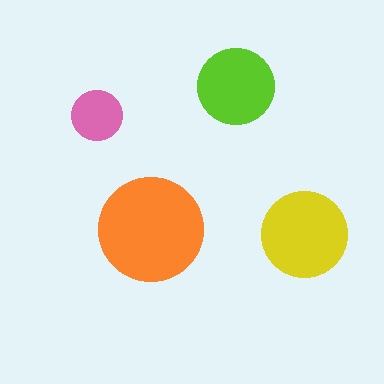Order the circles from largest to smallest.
the orange one, the yellow one, the lime one, the pink one.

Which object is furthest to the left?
The pink circle is leftmost.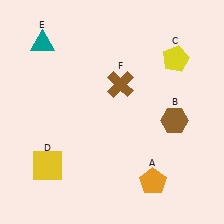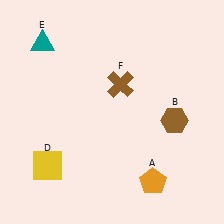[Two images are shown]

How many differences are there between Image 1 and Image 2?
There is 1 difference between the two images.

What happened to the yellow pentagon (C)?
The yellow pentagon (C) was removed in Image 2. It was in the top-right area of Image 1.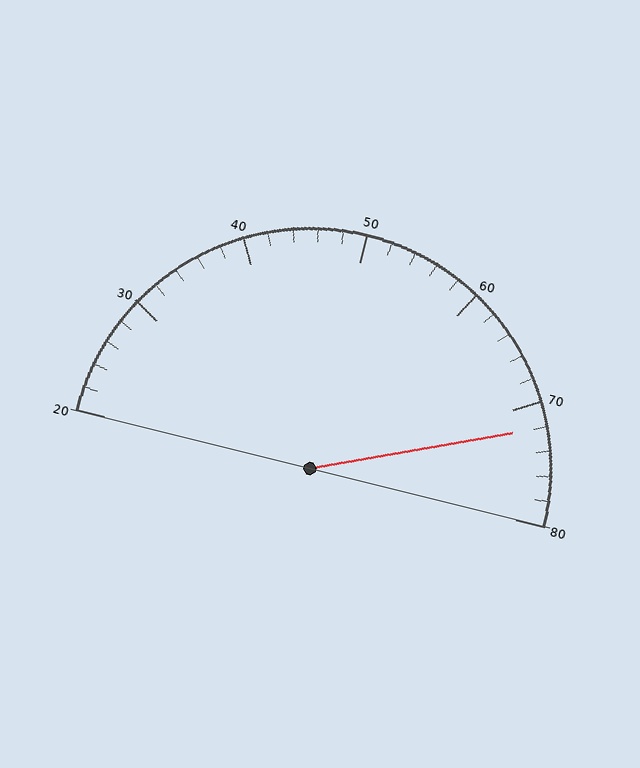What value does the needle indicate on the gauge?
The needle indicates approximately 72.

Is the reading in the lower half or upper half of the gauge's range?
The reading is in the upper half of the range (20 to 80).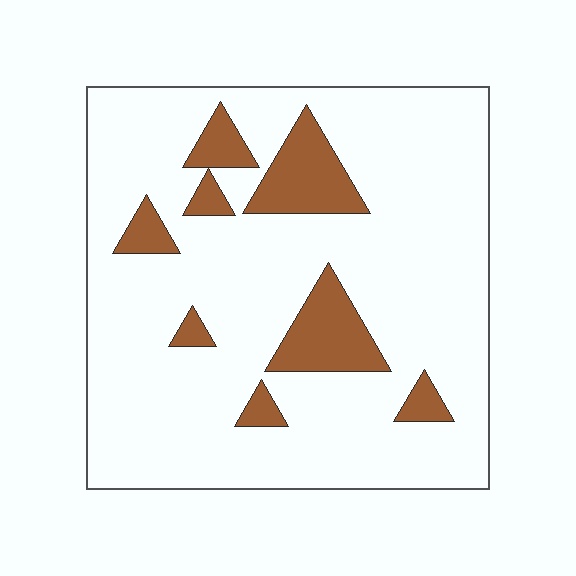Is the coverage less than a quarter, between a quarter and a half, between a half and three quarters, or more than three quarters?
Less than a quarter.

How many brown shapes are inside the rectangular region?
8.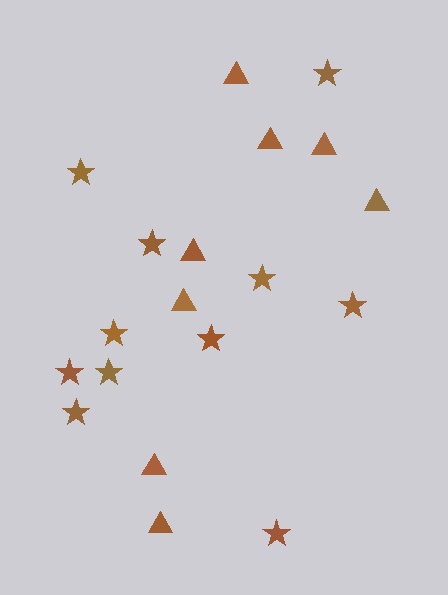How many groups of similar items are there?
There are 2 groups: one group of stars (11) and one group of triangles (8).